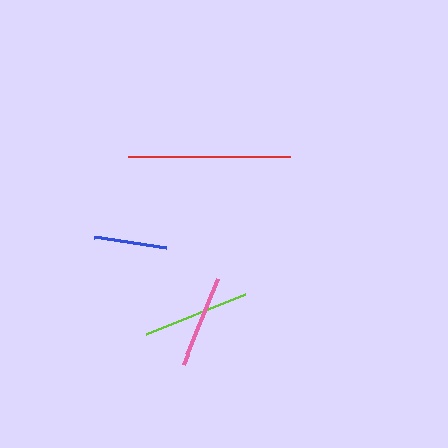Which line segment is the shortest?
The blue line is the shortest at approximately 72 pixels.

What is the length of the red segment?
The red segment is approximately 161 pixels long.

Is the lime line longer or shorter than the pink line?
The lime line is longer than the pink line.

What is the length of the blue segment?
The blue segment is approximately 72 pixels long.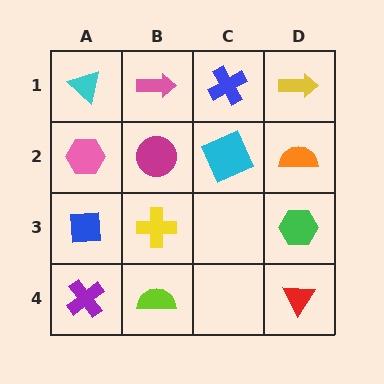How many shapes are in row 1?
4 shapes.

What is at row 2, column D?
An orange semicircle.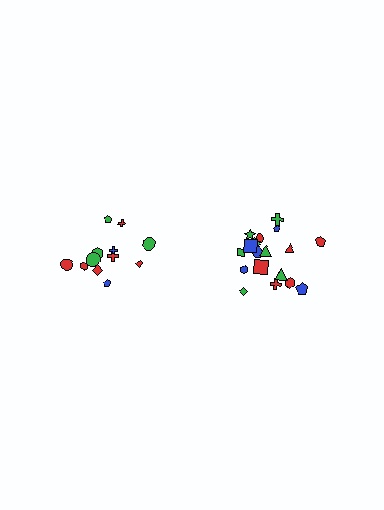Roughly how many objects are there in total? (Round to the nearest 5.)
Roughly 30 objects in total.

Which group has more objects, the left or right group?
The right group.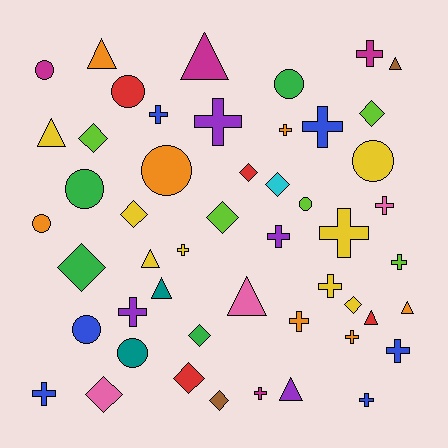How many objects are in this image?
There are 50 objects.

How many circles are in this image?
There are 10 circles.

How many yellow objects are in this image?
There are 8 yellow objects.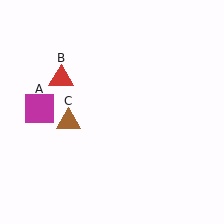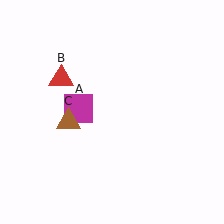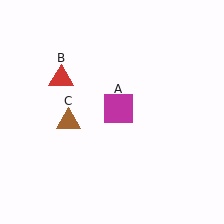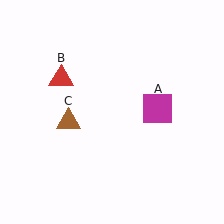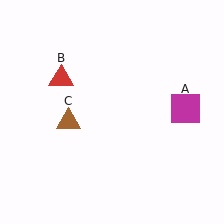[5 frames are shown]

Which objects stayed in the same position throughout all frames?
Red triangle (object B) and brown triangle (object C) remained stationary.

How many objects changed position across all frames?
1 object changed position: magenta square (object A).